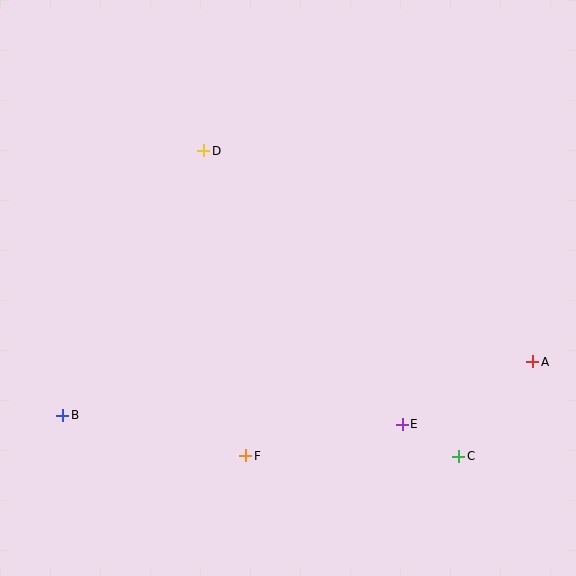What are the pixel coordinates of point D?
Point D is at (204, 151).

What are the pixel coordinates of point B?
Point B is at (63, 415).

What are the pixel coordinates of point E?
Point E is at (402, 424).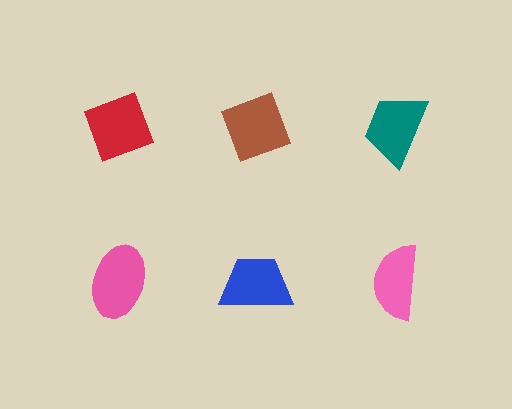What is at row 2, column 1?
A pink ellipse.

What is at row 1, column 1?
A red diamond.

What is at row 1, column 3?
A teal trapezoid.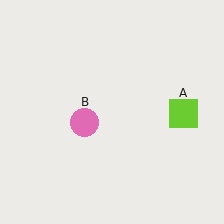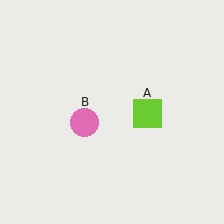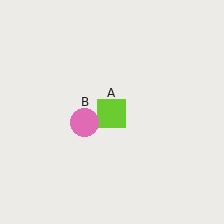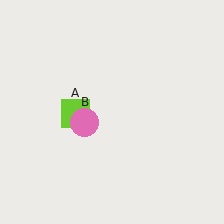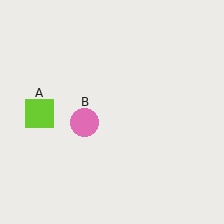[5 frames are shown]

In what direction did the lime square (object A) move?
The lime square (object A) moved left.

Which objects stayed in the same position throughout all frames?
Pink circle (object B) remained stationary.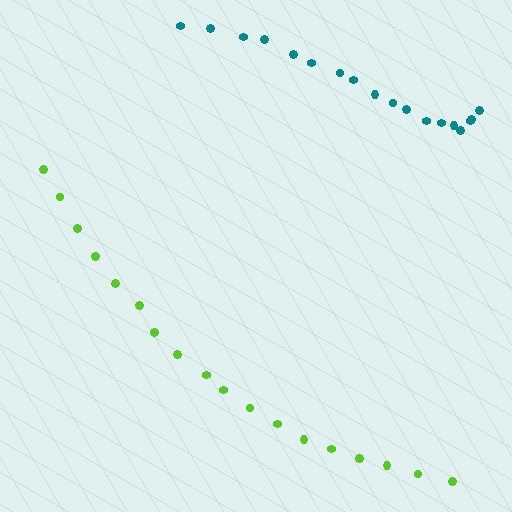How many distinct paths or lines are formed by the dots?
There are 2 distinct paths.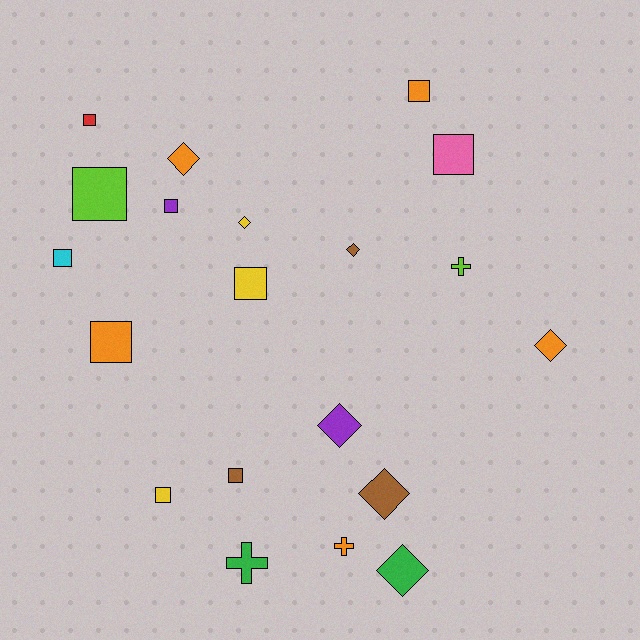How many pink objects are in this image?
There is 1 pink object.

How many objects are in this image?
There are 20 objects.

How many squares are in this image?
There are 10 squares.